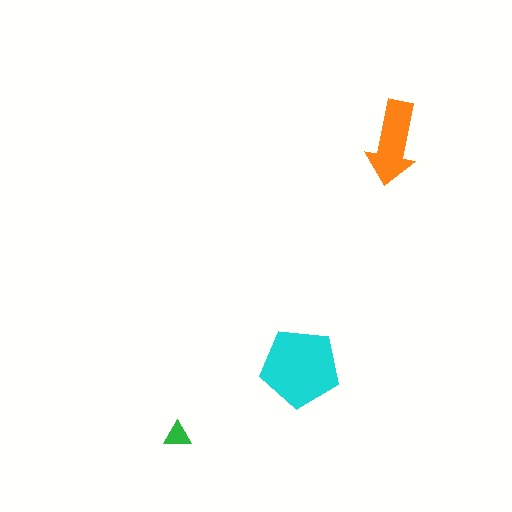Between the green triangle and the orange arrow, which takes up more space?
The orange arrow.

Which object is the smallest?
The green triangle.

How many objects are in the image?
There are 3 objects in the image.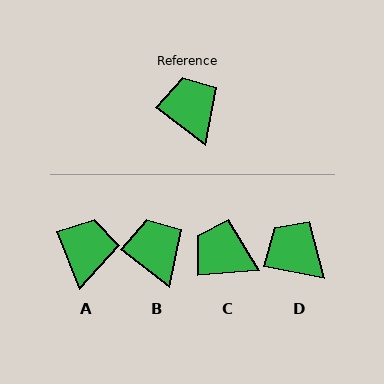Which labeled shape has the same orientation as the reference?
B.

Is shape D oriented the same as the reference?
No, it is off by about 26 degrees.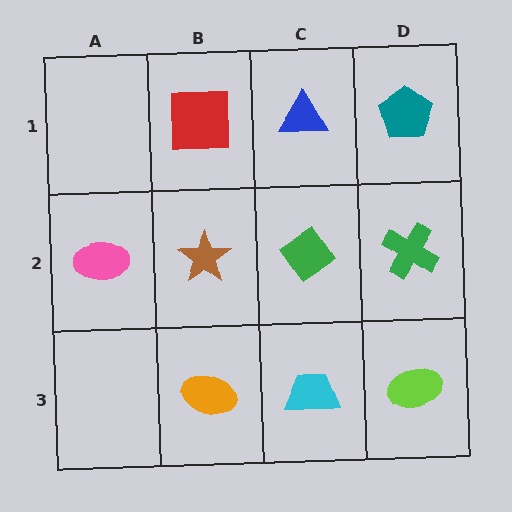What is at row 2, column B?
A brown star.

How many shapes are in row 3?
3 shapes.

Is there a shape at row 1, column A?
No, that cell is empty.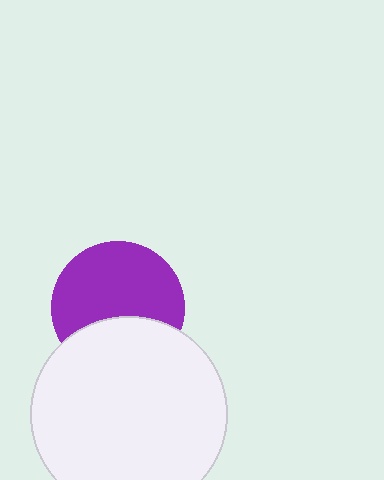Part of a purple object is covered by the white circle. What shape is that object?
It is a circle.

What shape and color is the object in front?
The object in front is a white circle.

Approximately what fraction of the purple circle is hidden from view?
Roughly 35% of the purple circle is hidden behind the white circle.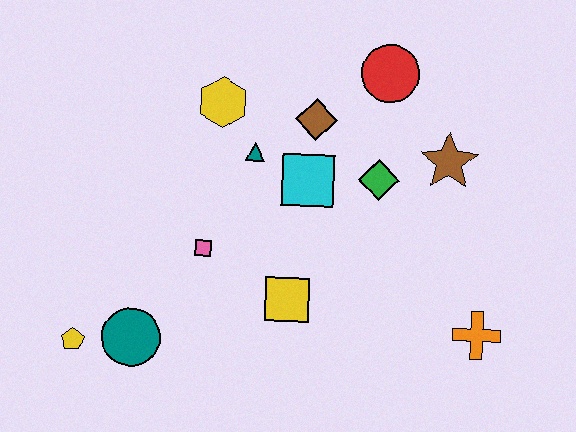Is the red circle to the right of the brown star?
No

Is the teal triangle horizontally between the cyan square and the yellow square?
No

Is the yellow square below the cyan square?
Yes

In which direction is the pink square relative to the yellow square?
The pink square is to the left of the yellow square.